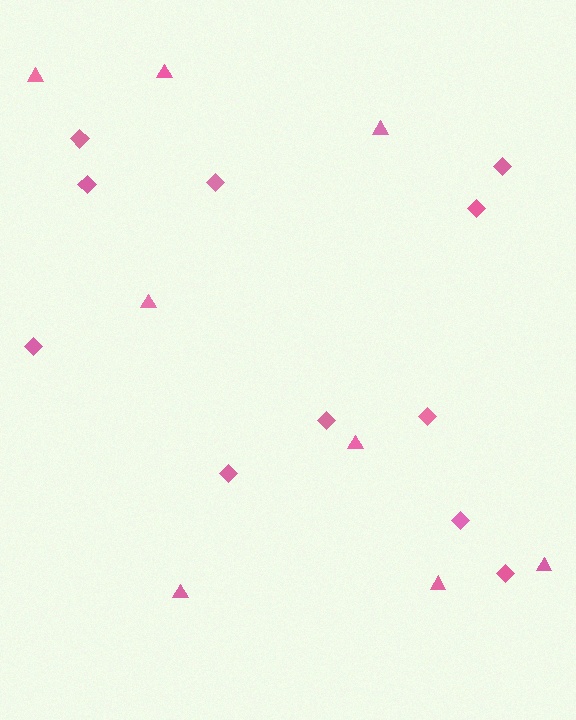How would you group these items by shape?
There are 2 groups: one group of triangles (8) and one group of diamonds (11).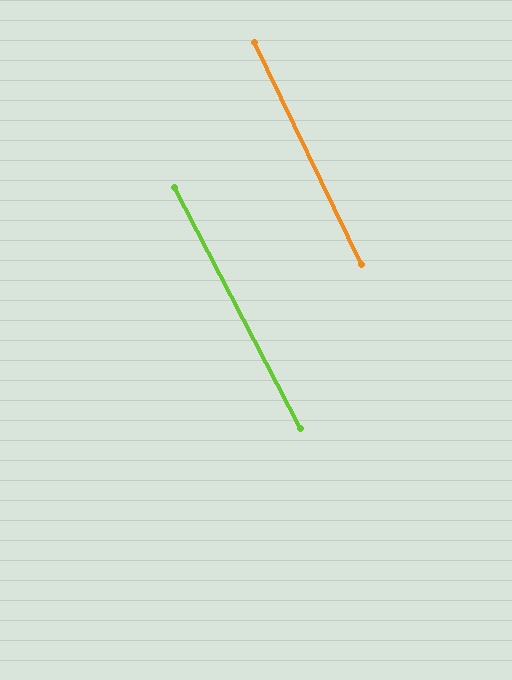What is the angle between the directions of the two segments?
Approximately 2 degrees.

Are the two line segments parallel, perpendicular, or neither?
Parallel — their directions differ by only 2.0°.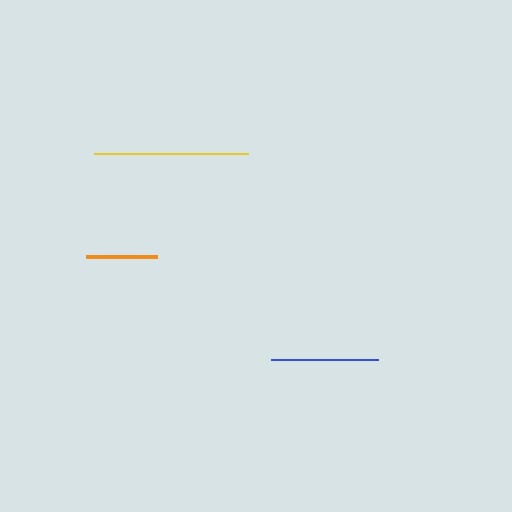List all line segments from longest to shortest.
From longest to shortest: yellow, blue, orange.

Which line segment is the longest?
The yellow line is the longest at approximately 154 pixels.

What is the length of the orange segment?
The orange segment is approximately 71 pixels long.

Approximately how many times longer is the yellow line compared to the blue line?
The yellow line is approximately 1.4 times the length of the blue line.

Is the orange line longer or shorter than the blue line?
The blue line is longer than the orange line.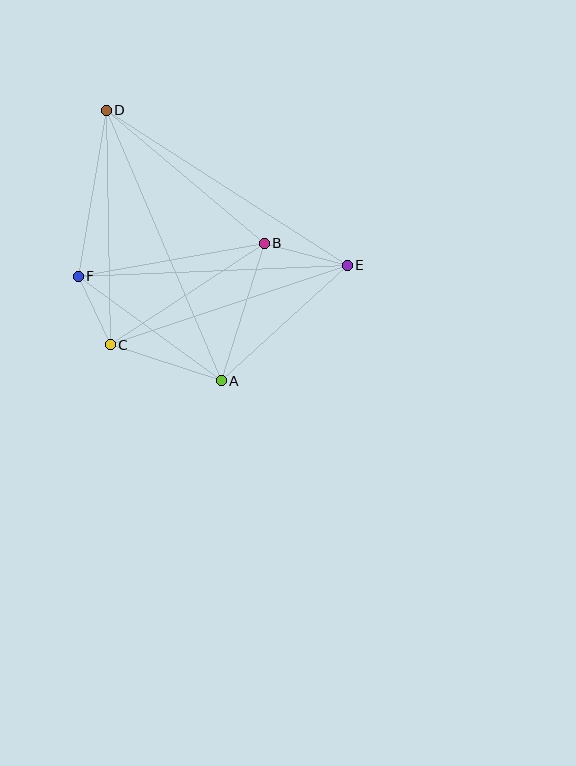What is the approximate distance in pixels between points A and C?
The distance between A and C is approximately 117 pixels.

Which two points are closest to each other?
Points C and F are closest to each other.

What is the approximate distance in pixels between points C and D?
The distance between C and D is approximately 235 pixels.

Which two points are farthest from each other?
Points A and D are farthest from each other.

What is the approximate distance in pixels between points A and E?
The distance between A and E is approximately 171 pixels.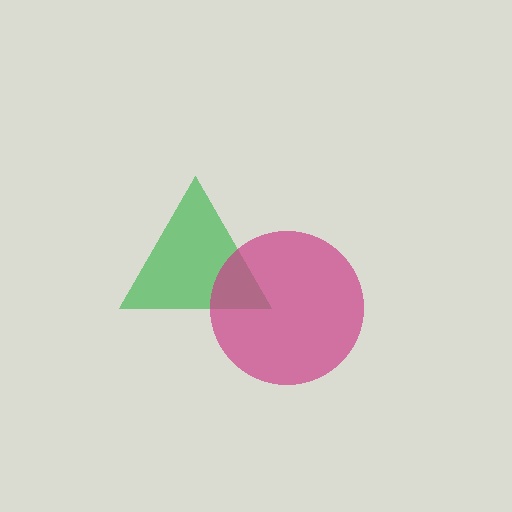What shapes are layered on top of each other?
The layered shapes are: a green triangle, a magenta circle.